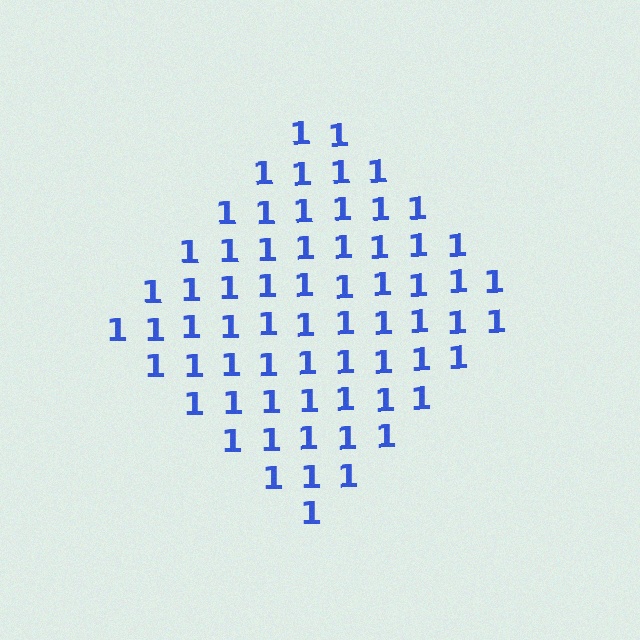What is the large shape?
The large shape is a diamond.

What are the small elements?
The small elements are digit 1's.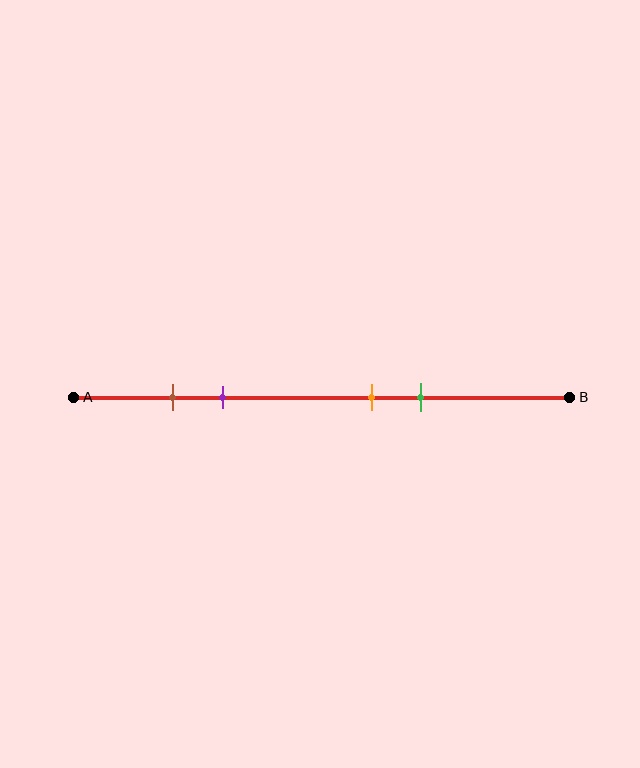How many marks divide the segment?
There are 4 marks dividing the segment.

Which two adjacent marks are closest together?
The brown and purple marks are the closest adjacent pair.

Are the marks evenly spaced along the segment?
No, the marks are not evenly spaced.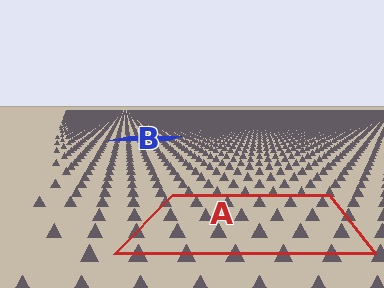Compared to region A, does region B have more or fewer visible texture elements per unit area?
Region B has more texture elements per unit area — they are packed more densely because it is farther away.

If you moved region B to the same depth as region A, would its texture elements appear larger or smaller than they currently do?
They would appear larger. At a closer depth, the same texture elements are projected at a bigger on-screen size.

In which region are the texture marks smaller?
The texture marks are smaller in region B, because it is farther away.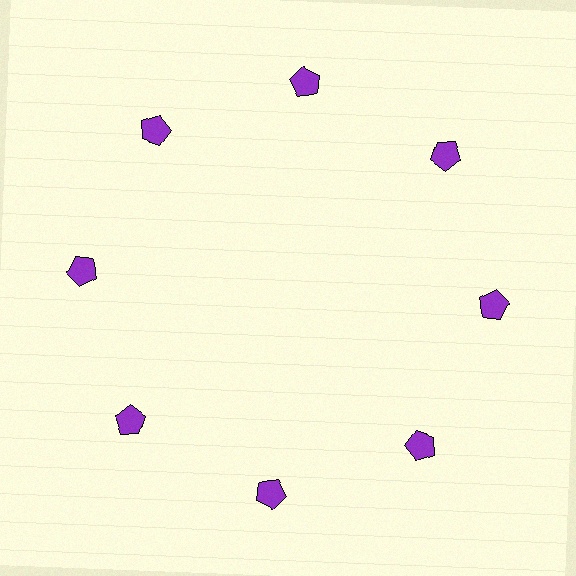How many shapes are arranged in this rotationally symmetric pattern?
There are 8 shapes, arranged in 8 groups of 1.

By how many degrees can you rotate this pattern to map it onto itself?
The pattern maps onto itself every 45 degrees of rotation.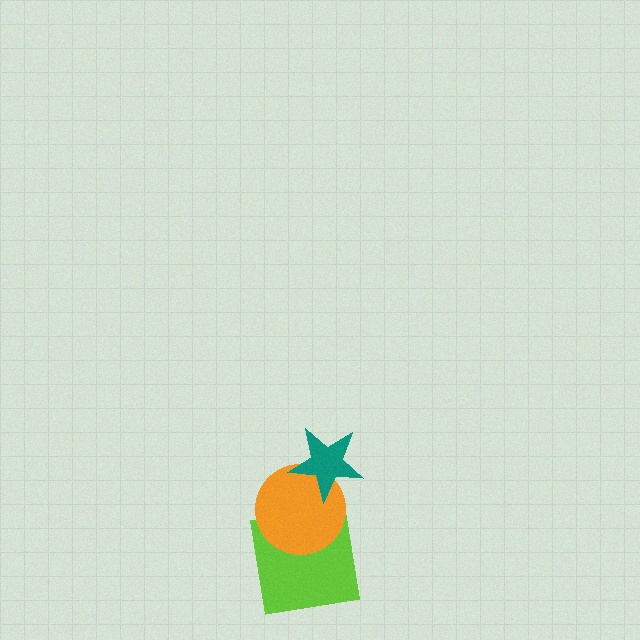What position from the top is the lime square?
The lime square is 3rd from the top.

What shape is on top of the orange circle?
The teal star is on top of the orange circle.